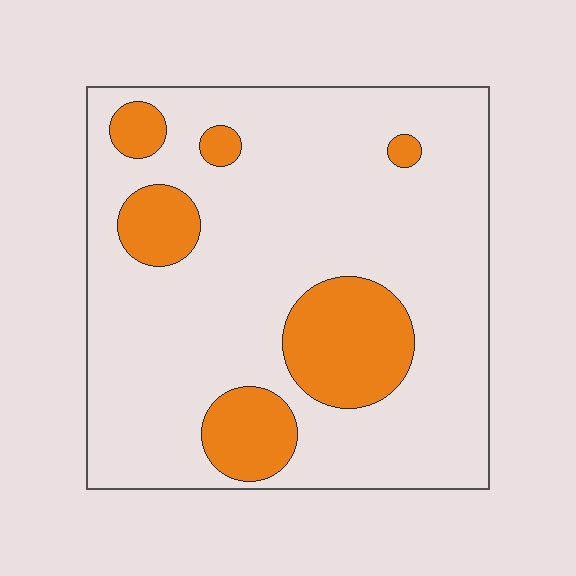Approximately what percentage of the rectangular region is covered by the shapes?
Approximately 20%.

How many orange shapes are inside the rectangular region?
6.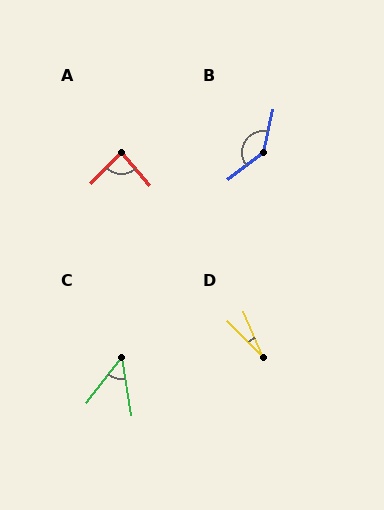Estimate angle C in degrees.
Approximately 47 degrees.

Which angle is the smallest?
D, at approximately 22 degrees.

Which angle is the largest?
B, at approximately 140 degrees.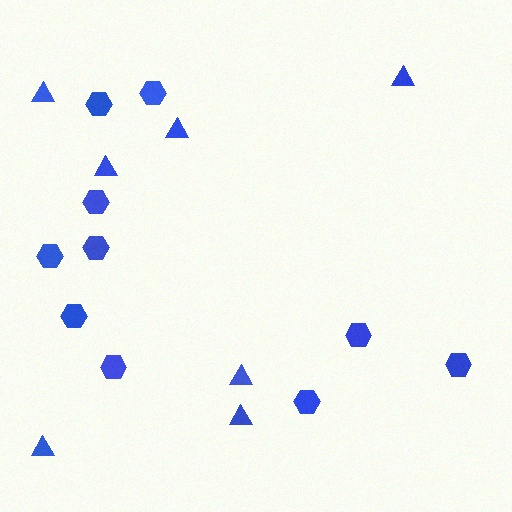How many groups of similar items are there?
There are 2 groups: one group of hexagons (10) and one group of triangles (7).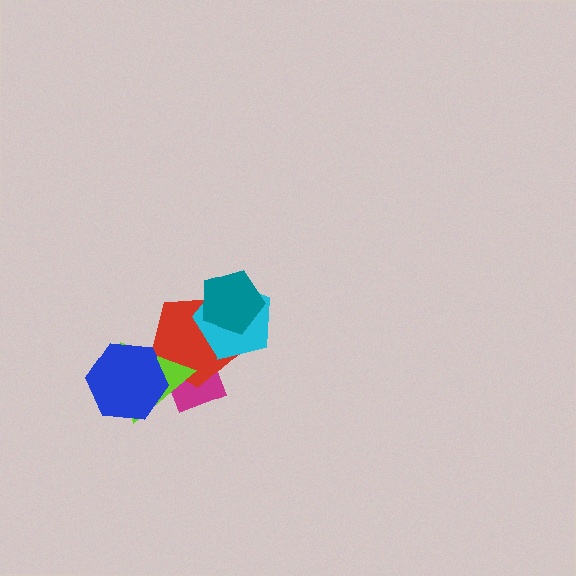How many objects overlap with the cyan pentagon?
2 objects overlap with the cyan pentagon.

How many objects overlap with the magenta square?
2 objects overlap with the magenta square.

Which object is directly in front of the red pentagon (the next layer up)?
The lime triangle is directly in front of the red pentagon.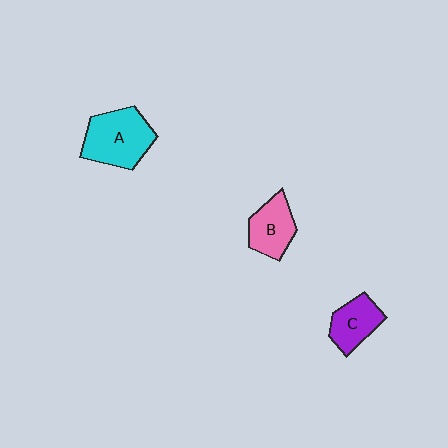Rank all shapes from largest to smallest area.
From largest to smallest: A (cyan), B (pink), C (purple).